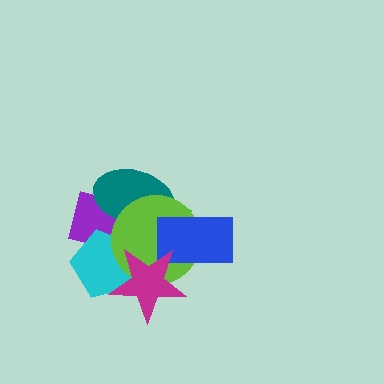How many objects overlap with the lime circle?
6 objects overlap with the lime circle.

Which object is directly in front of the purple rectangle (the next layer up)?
The teal ellipse is directly in front of the purple rectangle.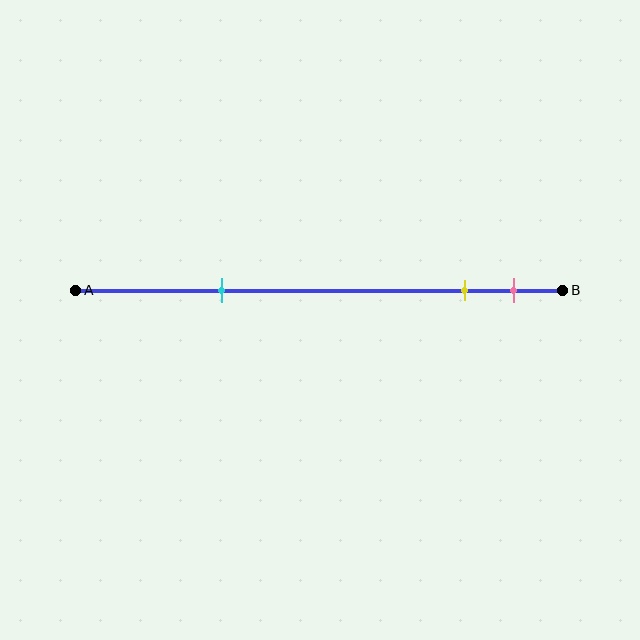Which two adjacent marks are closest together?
The yellow and pink marks are the closest adjacent pair.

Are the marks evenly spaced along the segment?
No, the marks are not evenly spaced.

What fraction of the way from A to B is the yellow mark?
The yellow mark is approximately 80% (0.8) of the way from A to B.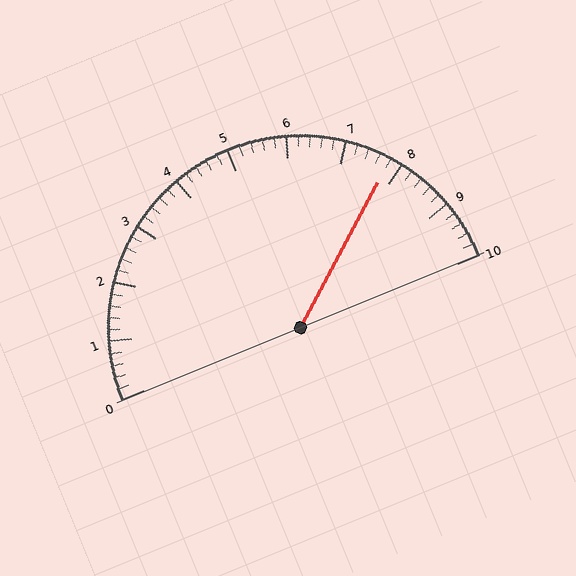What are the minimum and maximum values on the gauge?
The gauge ranges from 0 to 10.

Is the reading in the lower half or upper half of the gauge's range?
The reading is in the upper half of the range (0 to 10).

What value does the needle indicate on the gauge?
The needle indicates approximately 7.8.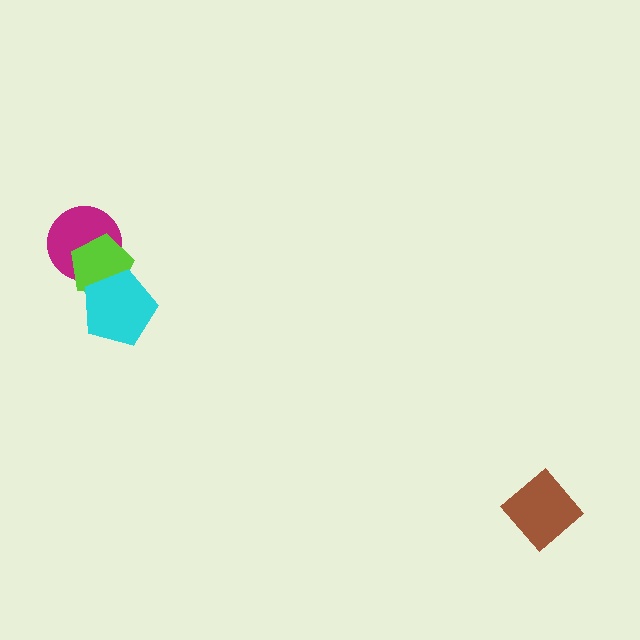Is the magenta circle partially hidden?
Yes, it is partially covered by another shape.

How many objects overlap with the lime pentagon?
2 objects overlap with the lime pentagon.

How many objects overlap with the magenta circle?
1 object overlaps with the magenta circle.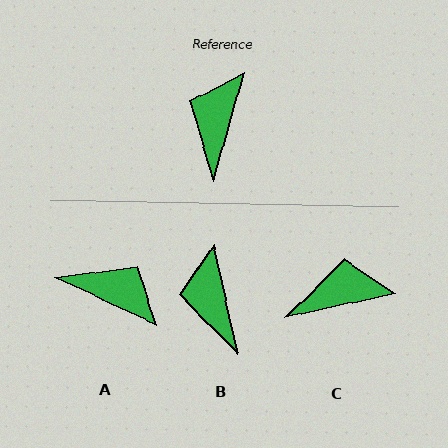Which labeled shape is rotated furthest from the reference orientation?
A, about 99 degrees away.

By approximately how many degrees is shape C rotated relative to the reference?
Approximately 62 degrees clockwise.